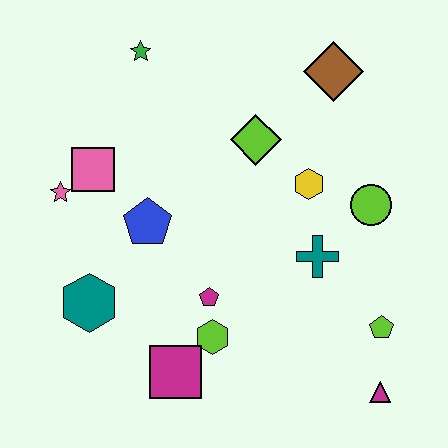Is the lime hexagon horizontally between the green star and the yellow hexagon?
Yes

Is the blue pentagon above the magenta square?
Yes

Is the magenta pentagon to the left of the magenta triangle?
Yes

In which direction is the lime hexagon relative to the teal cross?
The lime hexagon is to the left of the teal cross.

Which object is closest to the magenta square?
The lime hexagon is closest to the magenta square.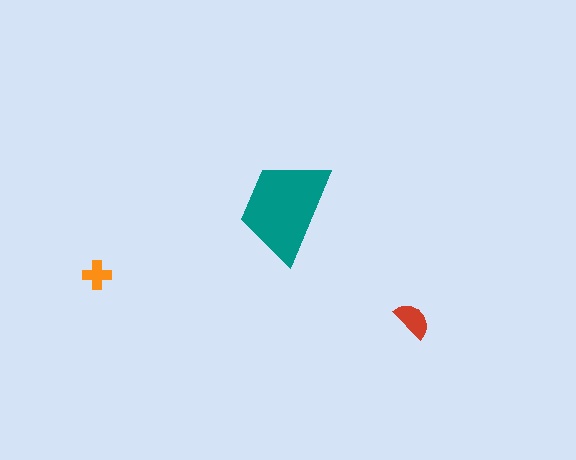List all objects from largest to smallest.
The teal trapezoid, the red semicircle, the orange cross.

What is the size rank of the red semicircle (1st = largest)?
2nd.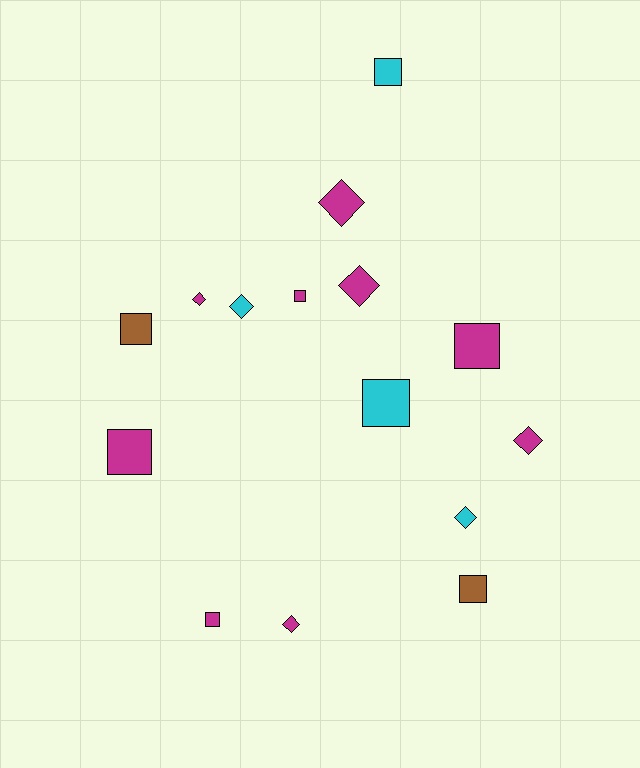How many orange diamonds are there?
There are no orange diamonds.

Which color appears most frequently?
Magenta, with 9 objects.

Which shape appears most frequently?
Square, with 8 objects.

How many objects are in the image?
There are 15 objects.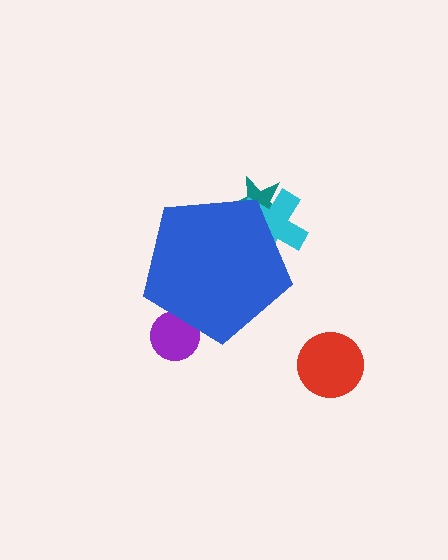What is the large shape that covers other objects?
A blue pentagon.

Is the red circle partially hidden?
No, the red circle is fully visible.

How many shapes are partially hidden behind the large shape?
3 shapes are partially hidden.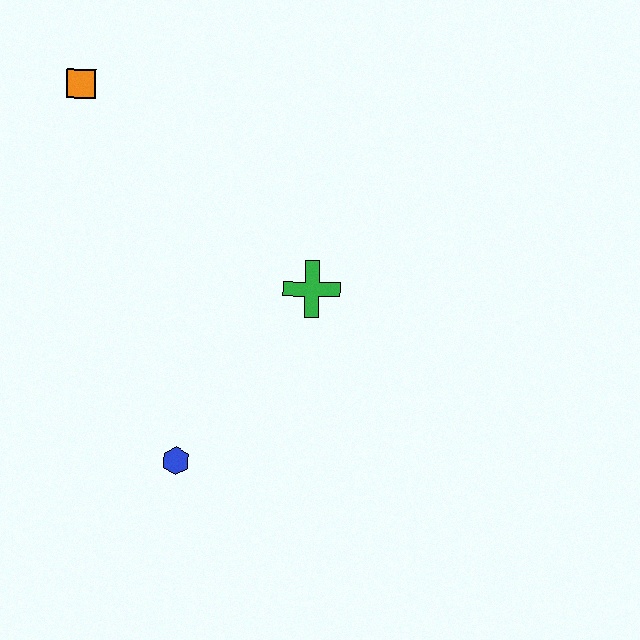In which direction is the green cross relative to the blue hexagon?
The green cross is above the blue hexagon.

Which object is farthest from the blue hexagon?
The orange square is farthest from the blue hexagon.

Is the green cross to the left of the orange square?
No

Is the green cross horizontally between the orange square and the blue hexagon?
No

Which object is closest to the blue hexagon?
The green cross is closest to the blue hexagon.